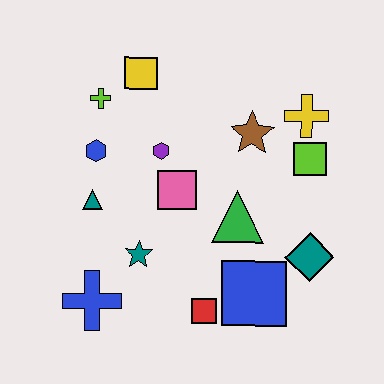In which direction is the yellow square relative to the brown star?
The yellow square is to the left of the brown star.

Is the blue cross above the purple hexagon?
No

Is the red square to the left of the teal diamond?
Yes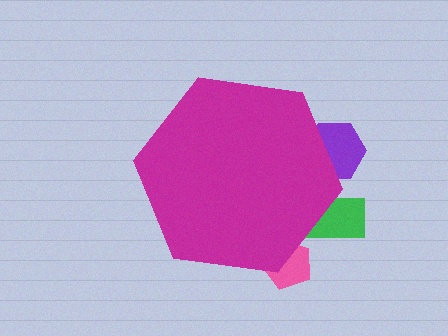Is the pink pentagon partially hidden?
Yes, the pink pentagon is partially hidden behind the magenta hexagon.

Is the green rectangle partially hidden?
Yes, the green rectangle is partially hidden behind the magenta hexagon.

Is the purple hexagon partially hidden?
Yes, the purple hexagon is partially hidden behind the magenta hexagon.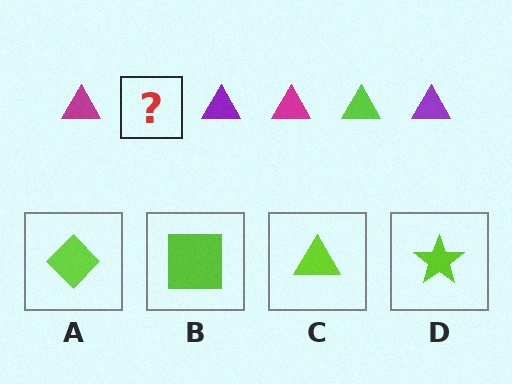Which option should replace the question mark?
Option C.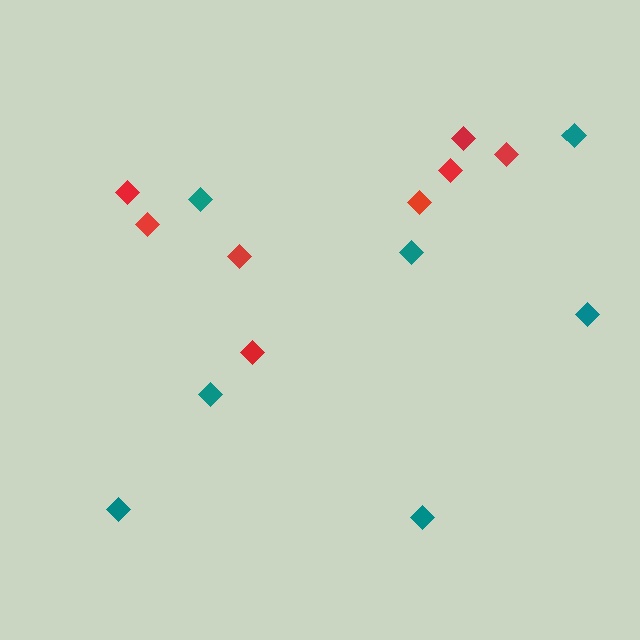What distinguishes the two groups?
There are 2 groups: one group of red diamonds (8) and one group of teal diamonds (7).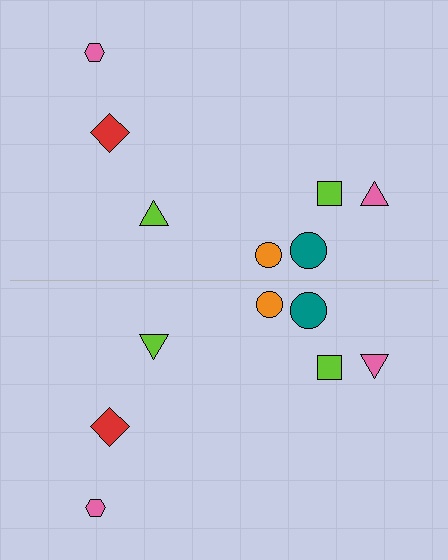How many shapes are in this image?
There are 14 shapes in this image.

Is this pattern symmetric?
Yes, this pattern has bilateral (reflection) symmetry.